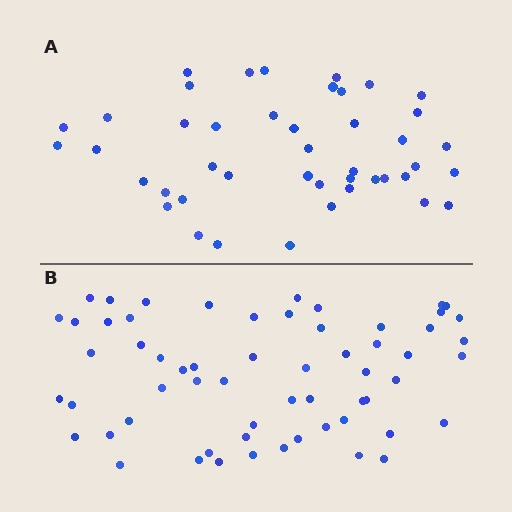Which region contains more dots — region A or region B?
Region B (the bottom region) has more dots.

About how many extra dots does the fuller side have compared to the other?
Region B has approximately 15 more dots than region A.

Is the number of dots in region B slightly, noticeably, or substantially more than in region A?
Region B has noticeably more, but not dramatically so. The ratio is roughly 1.4 to 1.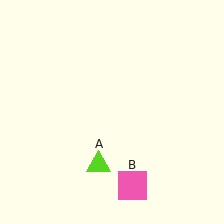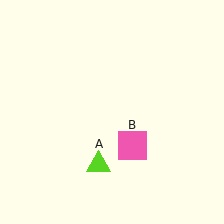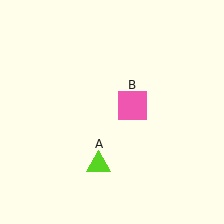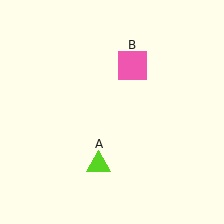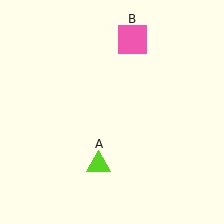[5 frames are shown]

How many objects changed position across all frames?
1 object changed position: pink square (object B).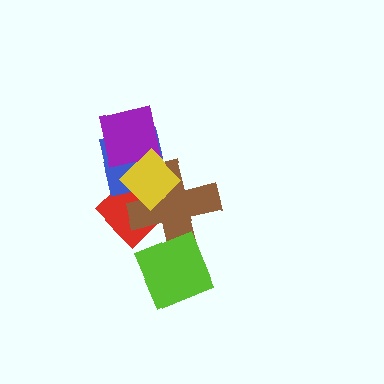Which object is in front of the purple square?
The yellow diamond is in front of the purple square.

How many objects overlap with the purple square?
2 objects overlap with the purple square.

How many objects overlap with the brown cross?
4 objects overlap with the brown cross.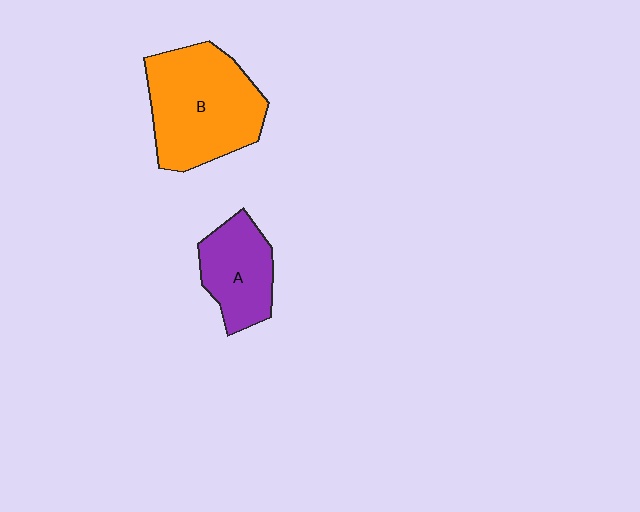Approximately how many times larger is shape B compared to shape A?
Approximately 1.7 times.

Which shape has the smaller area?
Shape A (purple).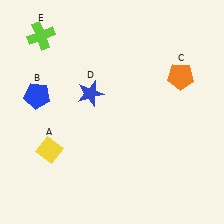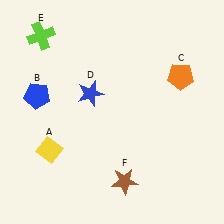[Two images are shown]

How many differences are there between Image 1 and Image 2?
There is 1 difference between the two images.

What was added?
A brown star (F) was added in Image 2.